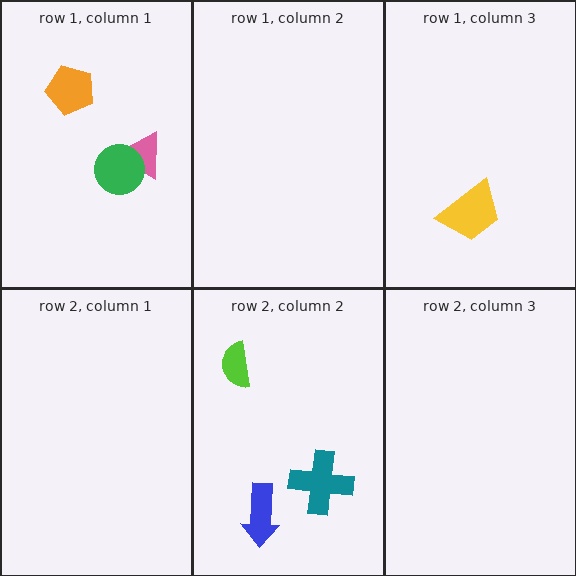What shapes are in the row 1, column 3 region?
The yellow trapezoid.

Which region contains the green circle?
The row 1, column 1 region.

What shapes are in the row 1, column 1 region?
The orange pentagon, the pink triangle, the green circle.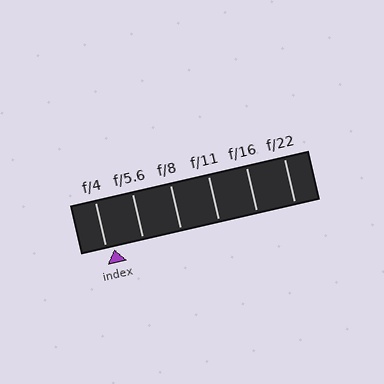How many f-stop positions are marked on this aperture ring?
There are 6 f-stop positions marked.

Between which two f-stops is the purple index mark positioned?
The index mark is between f/4 and f/5.6.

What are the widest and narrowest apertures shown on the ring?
The widest aperture shown is f/4 and the narrowest is f/22.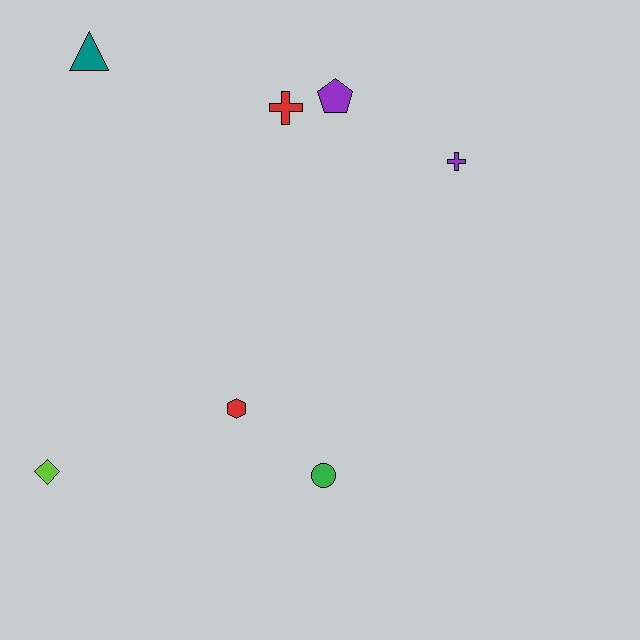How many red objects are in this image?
There are 2 red objects.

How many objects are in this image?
There are 7 objects.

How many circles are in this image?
There is 1 circle.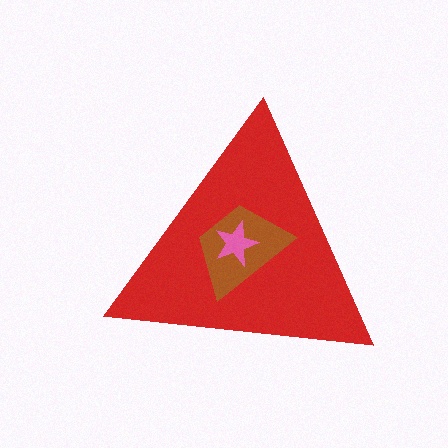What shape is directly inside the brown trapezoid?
The pink star.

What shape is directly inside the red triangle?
The brown trapezoid.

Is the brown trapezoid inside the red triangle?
Yes.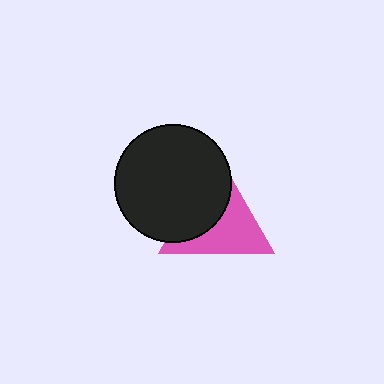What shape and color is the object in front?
The object in front is a black circle.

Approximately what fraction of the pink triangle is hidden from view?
Roughly 48% of the pink triangle is hidden behind the black circle.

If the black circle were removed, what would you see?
You would see the complete pink triangle.